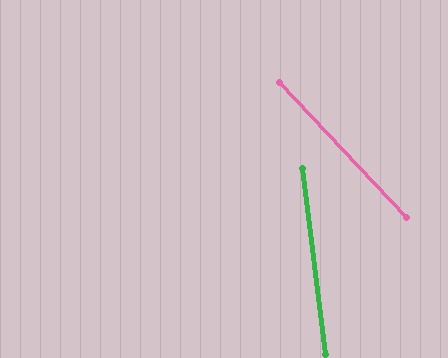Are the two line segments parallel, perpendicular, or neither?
Neither parallel nor perpendicular — they differ by about 36°.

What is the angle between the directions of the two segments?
Approximately 36 degrees.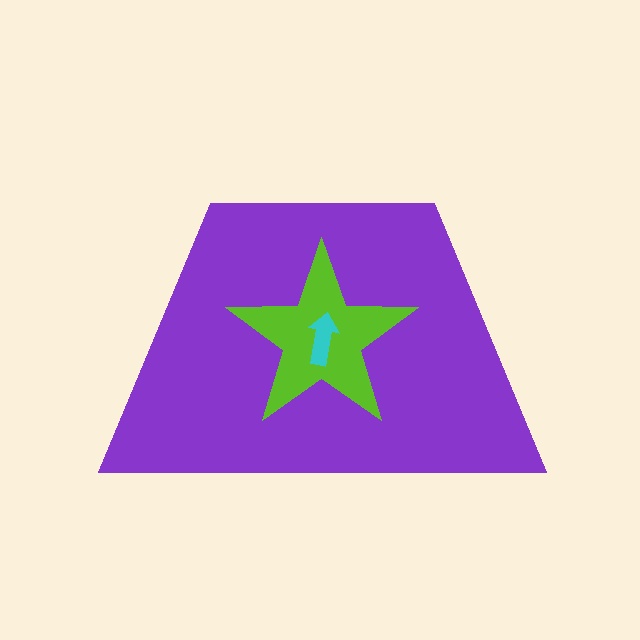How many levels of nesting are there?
3.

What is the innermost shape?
The cyan arrow.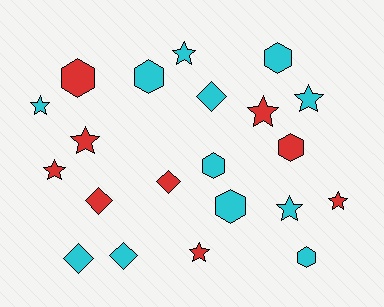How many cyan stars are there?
There are 4 cyan stars.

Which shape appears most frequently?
Star, with 9 objects.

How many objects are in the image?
There are 21 objects.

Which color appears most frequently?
Cyan, with 12 objects.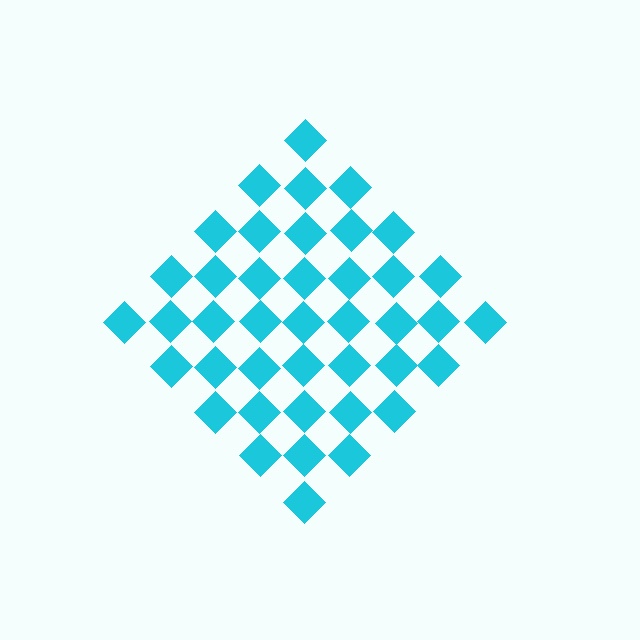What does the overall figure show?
The overall figure shows a diamond.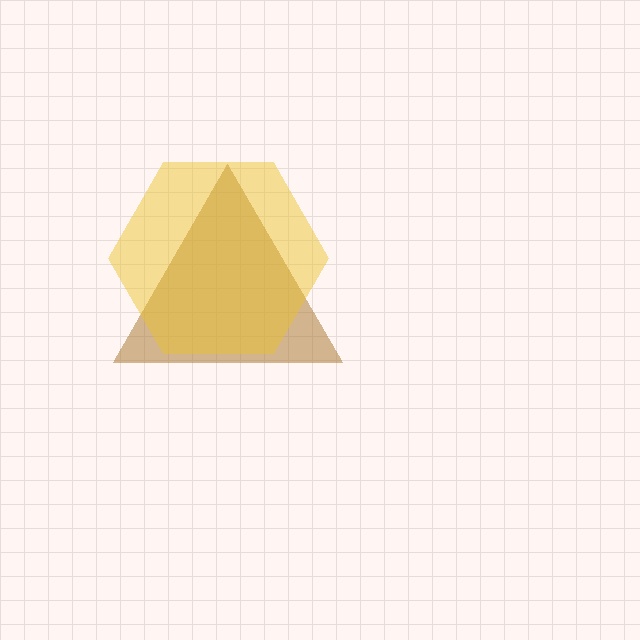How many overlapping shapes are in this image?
There are 2 overlapping shapes in the image.